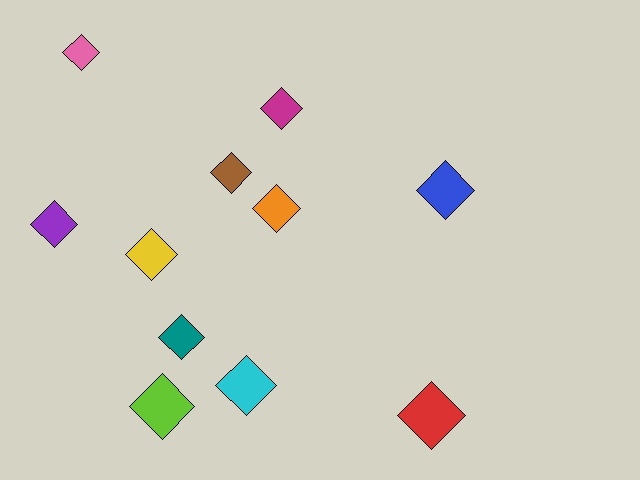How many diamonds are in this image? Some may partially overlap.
There are 11 diamonds.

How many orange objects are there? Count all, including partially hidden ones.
There is 1 orange object.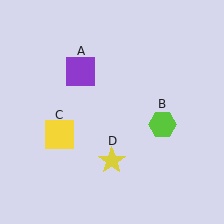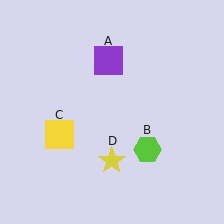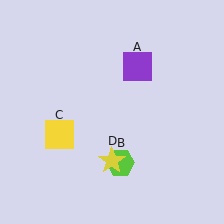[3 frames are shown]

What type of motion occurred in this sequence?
The purple square (object A), lime hexagon (object B) rotated clockwise around the center of the scene.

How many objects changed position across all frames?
2 objects changed position: purple square (object A), lime hexagon (object B).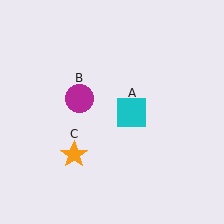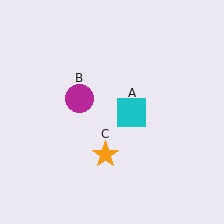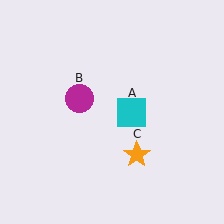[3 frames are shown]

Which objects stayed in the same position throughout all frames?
Cyan square (object A) and magenta circle (object B) remained stationary.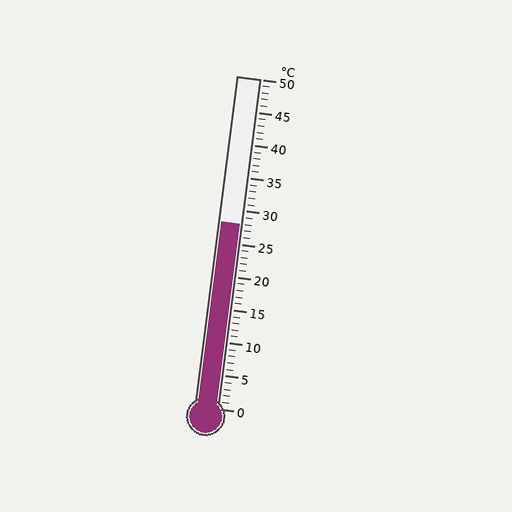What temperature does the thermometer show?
The thermometer shows approximately 28°C.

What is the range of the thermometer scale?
The thermometer scale ranges from 0°C to 50°C.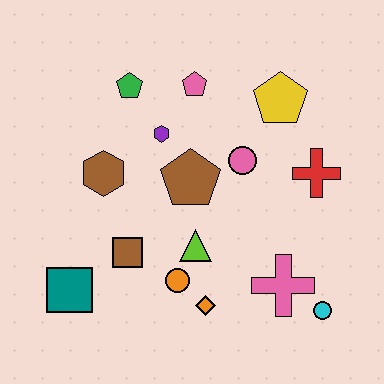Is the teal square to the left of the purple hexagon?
Yes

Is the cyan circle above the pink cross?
No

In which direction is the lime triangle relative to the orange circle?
The lime triangle is above the orange circle.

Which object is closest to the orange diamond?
The orange circle is closest to the orange diamond.